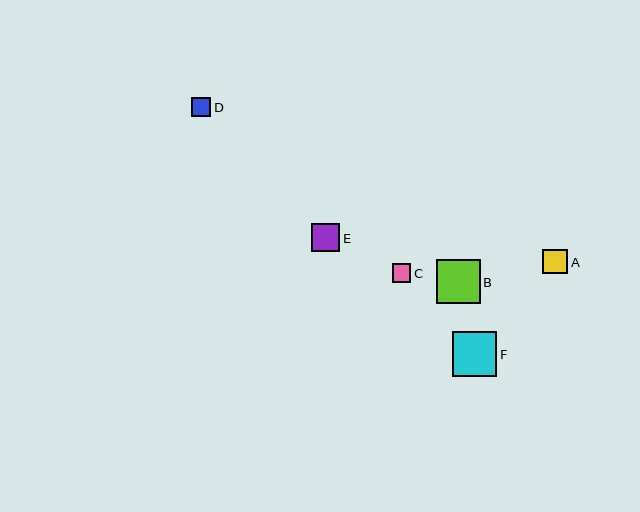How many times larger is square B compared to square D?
Square B is approximately 2.3 times the size of square D.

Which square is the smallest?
Square C is the smallest with a size of approximately 18 pixels.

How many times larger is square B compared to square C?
Square B is approximately 2.4 times the size of square C.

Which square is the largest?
Square F is the largest with a size of approximately 44 pixels.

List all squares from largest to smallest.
From largest to smallest: F, B, E, A, D, C.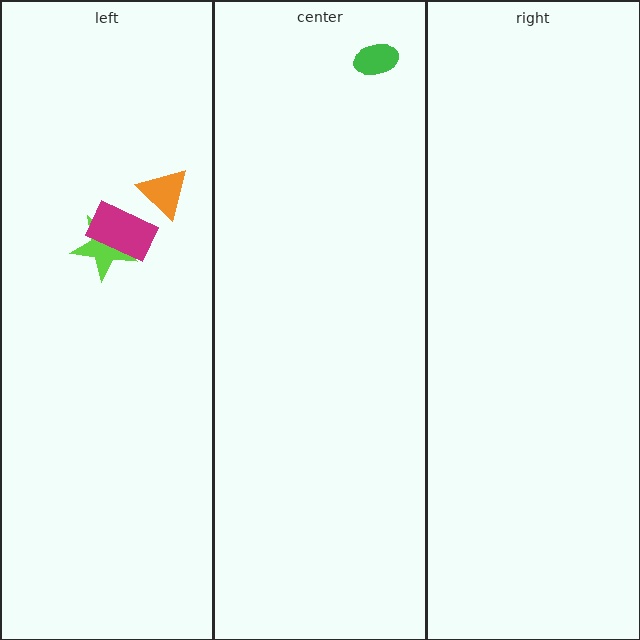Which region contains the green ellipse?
The center region.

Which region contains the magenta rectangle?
The left region.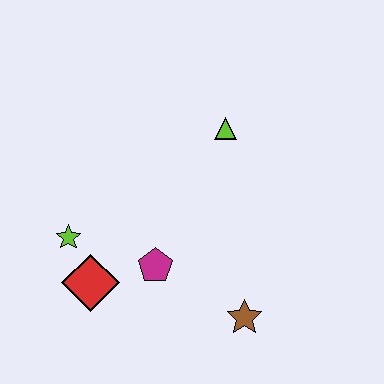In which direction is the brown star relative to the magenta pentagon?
The brown star is to the right of the magenta pentagon.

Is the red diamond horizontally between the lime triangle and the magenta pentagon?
No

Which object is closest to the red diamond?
The lime star is closest to the red diamond.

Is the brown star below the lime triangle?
Yes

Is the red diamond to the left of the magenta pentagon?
Yes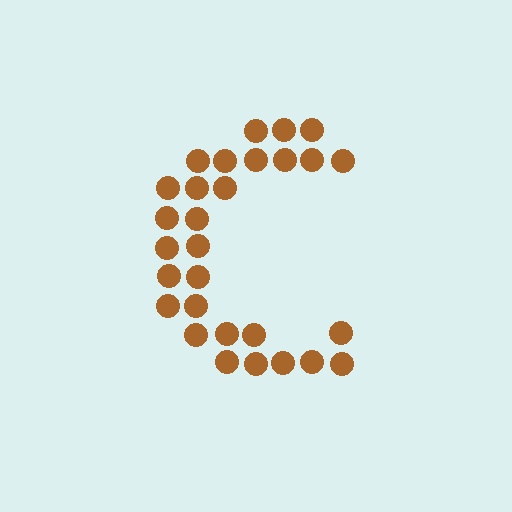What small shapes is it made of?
It is made of small circles.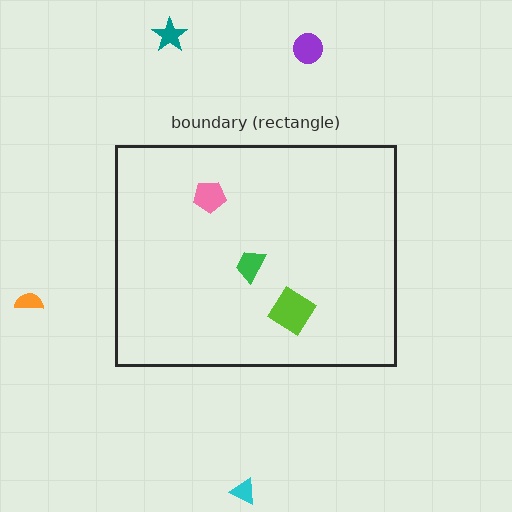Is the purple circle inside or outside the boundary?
Outside.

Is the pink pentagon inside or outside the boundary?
Inside.